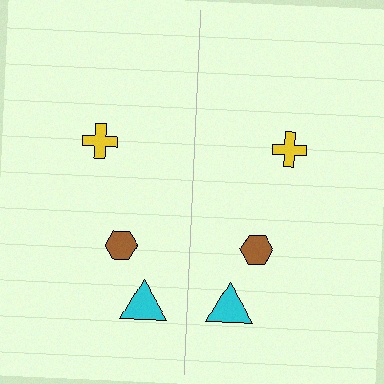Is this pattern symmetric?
Yes, this pattern has bilateral (reflection) symmetry.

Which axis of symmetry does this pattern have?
The pattern has a vertical axis of symmetry running through the center of the image.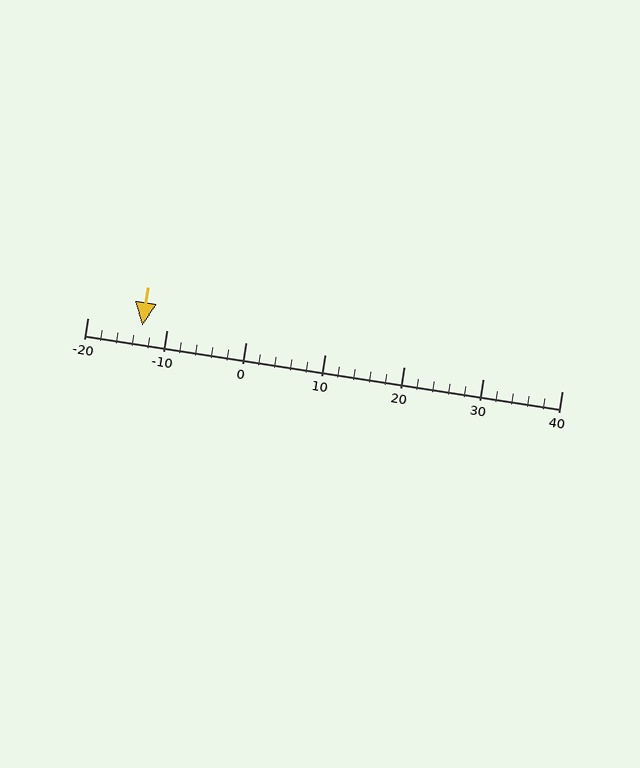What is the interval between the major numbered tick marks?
The major tick marks are spaced 10 units apart.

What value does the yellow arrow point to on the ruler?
The yellow arrow points to approximately -13.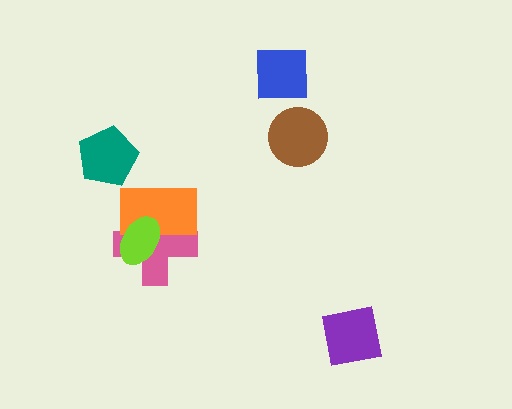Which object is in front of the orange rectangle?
The lime ellipse is in front of the orange rectangle.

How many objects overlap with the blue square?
0 objects overlap with the blue square.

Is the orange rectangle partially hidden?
Yes, it is partially covered by another shape.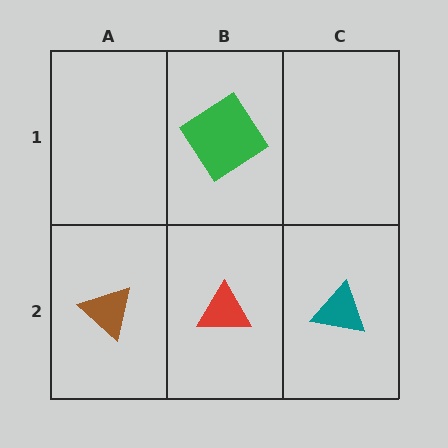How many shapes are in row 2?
3 shapes.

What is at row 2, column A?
A brown triangle.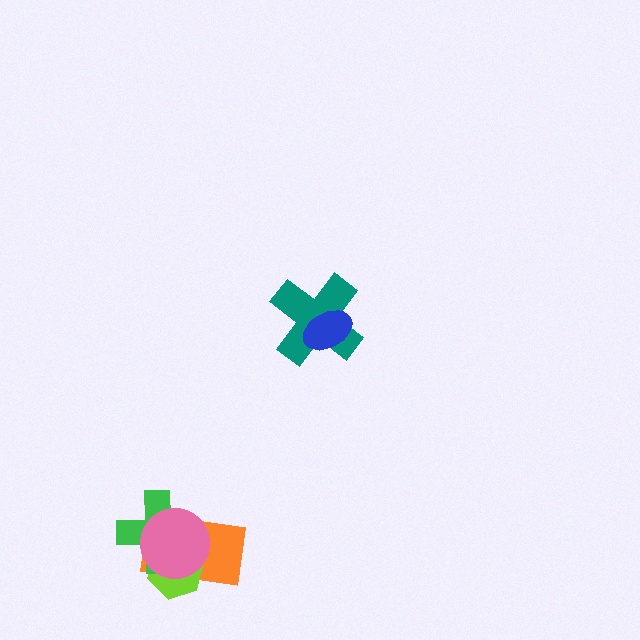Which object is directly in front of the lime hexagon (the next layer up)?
The green cross is directly in front of the lime hexagon.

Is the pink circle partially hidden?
No, no other shape covers it.